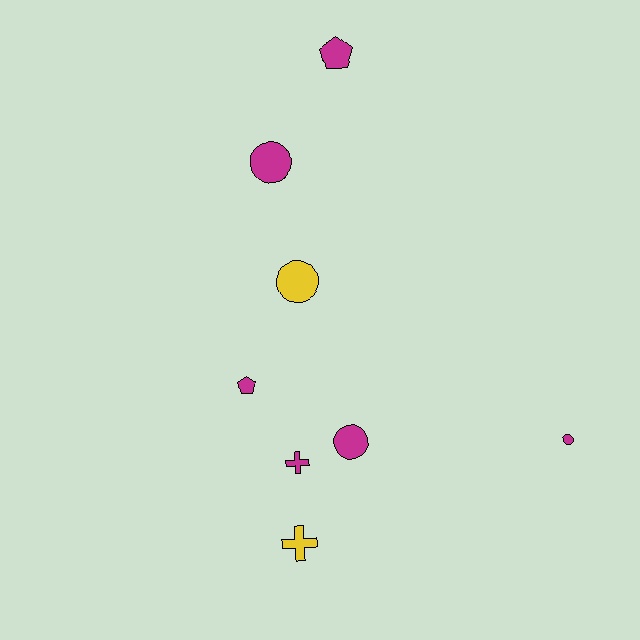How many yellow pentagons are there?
There are no yellow pentagons.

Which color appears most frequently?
Magenta, with 6 objects.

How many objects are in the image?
There are 8 objects.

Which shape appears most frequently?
Circle, with 4 objects.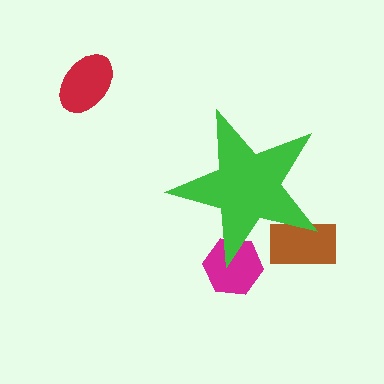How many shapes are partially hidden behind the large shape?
2 shapes are partially hidden.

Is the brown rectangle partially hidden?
Yes, the brown rectangle is partially hidden behind the green star.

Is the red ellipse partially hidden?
No, the red ellipse is fully visible.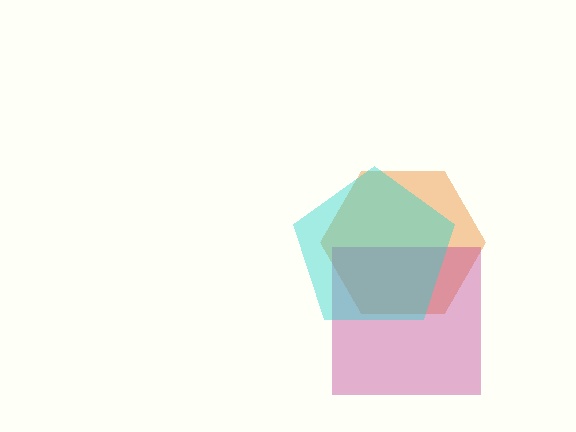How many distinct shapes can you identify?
There are 3 distinct shapes: an orange hexagon, a magenta square, a cyan pentagon.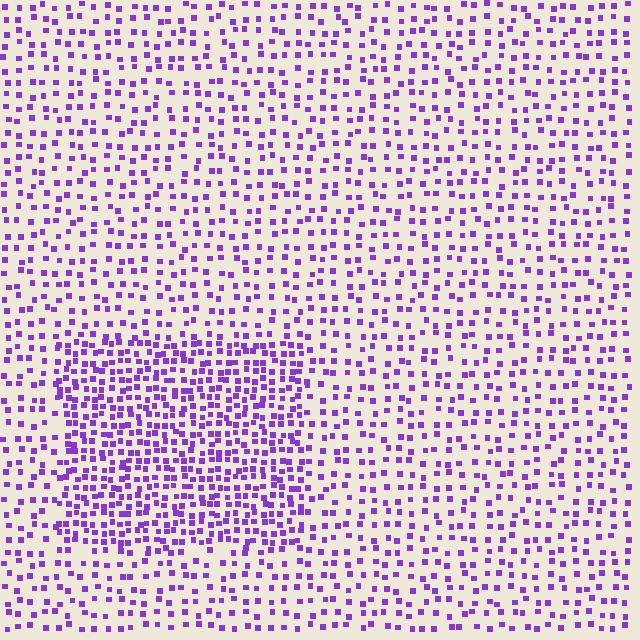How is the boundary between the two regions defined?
The boundary is defined by a change in element density (approximately 2.0x ratio). All elements are the same color, size, and shape.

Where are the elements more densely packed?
The elements are more densely packed inside the rectangle boundary.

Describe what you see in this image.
The image contains small purple elements arranged at two different densities. A rectangle-shaped region is visible where the elements are more densely packed than the surrounding area.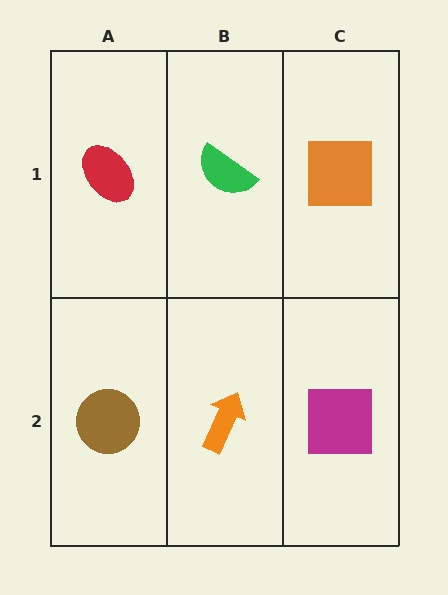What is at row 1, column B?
A green semicircle.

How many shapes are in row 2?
3 shapes.